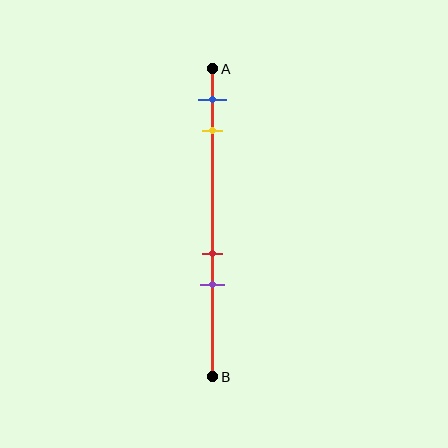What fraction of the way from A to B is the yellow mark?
The yellow mark is approximately 20% (0.2) of the way from A to B.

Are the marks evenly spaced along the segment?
No, the marks are not evenly spaced.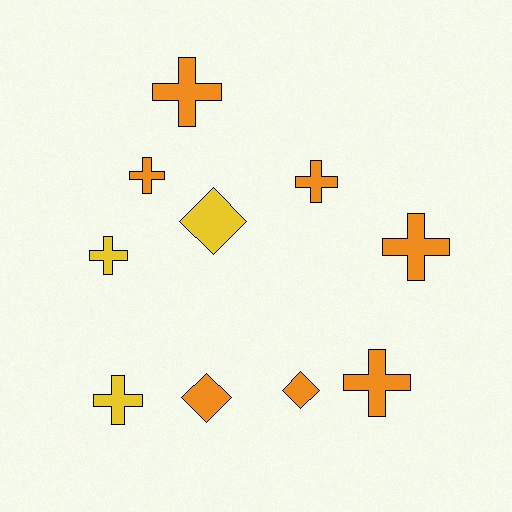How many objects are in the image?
There are 10 objects.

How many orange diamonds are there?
There are 2 orange diamonds.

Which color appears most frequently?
Orange, with 7 objects.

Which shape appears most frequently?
Cross, with 7 objects.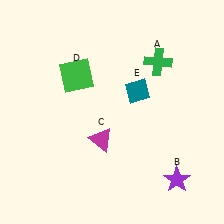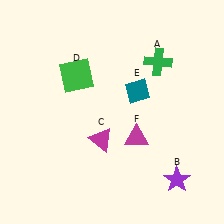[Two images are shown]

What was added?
A magenta triangle (F) was added in Image 2.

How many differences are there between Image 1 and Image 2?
There is 1 difference between the two images.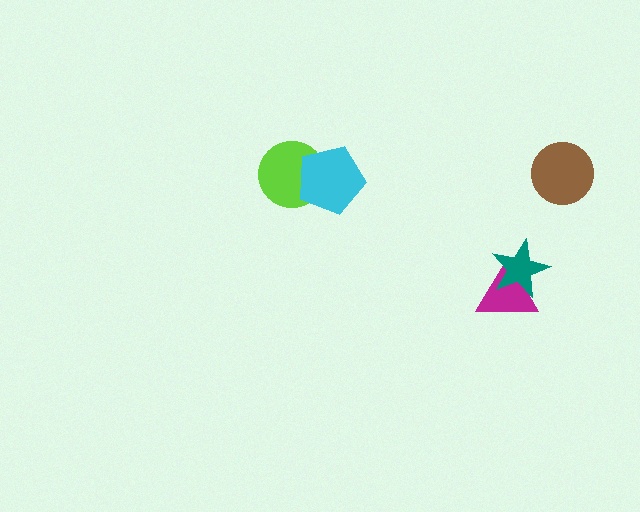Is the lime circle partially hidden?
Yes, it is partially covered by another shape.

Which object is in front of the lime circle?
The cyan pentagon is in front of the lime circle.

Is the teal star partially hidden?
No, no other shape covers it.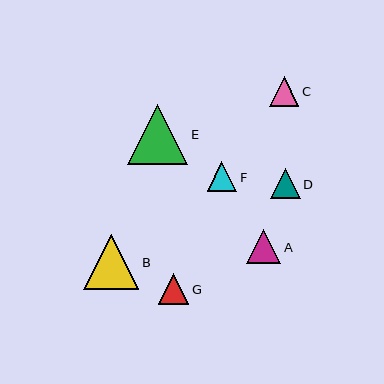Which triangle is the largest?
Triangle E is the largest with a size of approximately 60 pixels.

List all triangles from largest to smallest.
From largest to smallest: E, B, A, G, D, F, C.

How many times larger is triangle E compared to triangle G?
Triangle E is approximately 1.9 times the size of triangle G.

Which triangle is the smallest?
Triangle C is the smallest with a size of approximately 29 pixels.